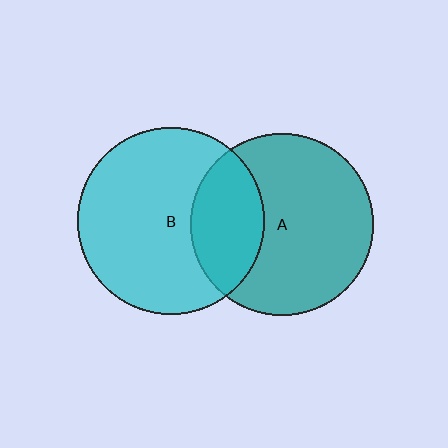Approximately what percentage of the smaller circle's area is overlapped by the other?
Approximately 30%.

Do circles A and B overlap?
Yes.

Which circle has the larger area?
Circle B (cyan).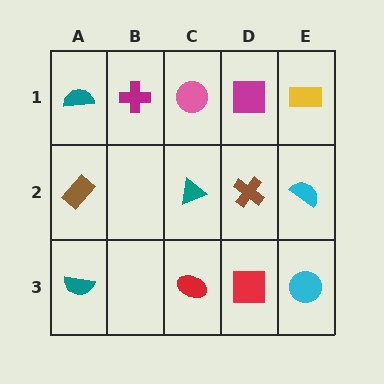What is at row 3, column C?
A red ellipse.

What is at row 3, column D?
A red square.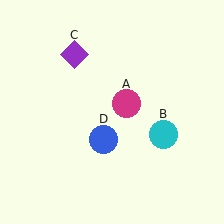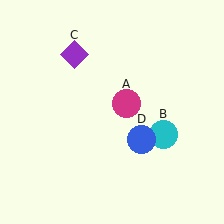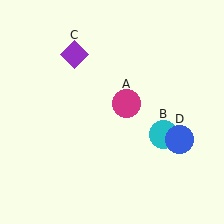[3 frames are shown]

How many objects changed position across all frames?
1 object changed position: blue circle (object D).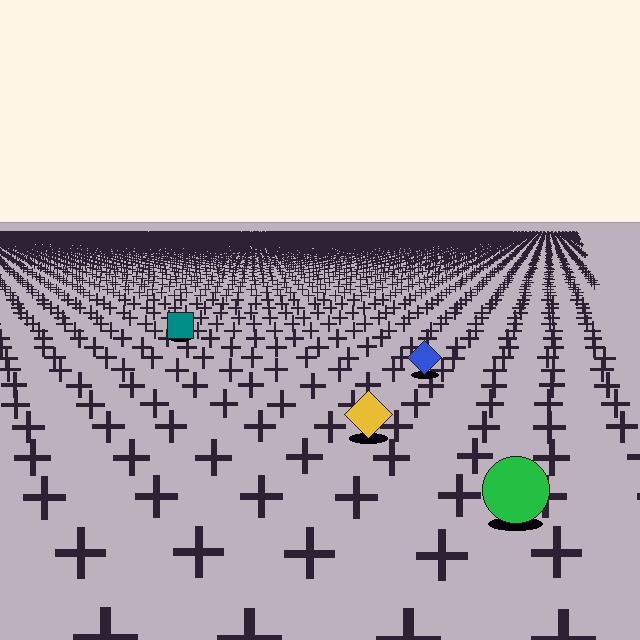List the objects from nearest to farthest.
From nearest to farthest: the green circle, the yellow diamond, the blue diamond, the teal square.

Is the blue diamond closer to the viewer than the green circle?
No. The green circle is closer — you can tell from the texture gradient: the ground texture is coarser near it.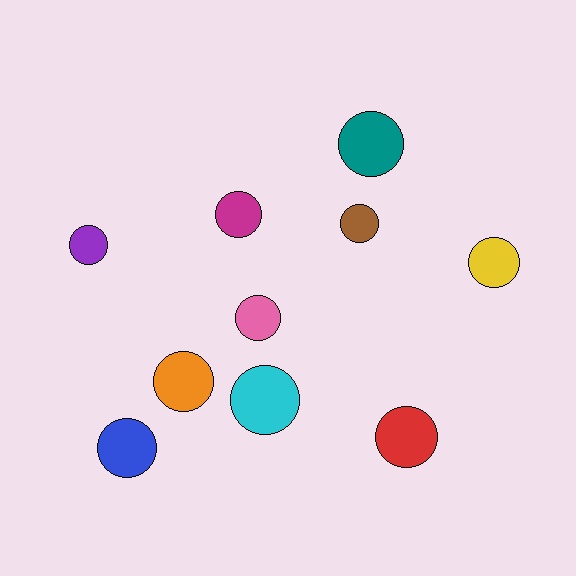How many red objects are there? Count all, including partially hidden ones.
There is 1 red object.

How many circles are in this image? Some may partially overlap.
There are 10 circles.